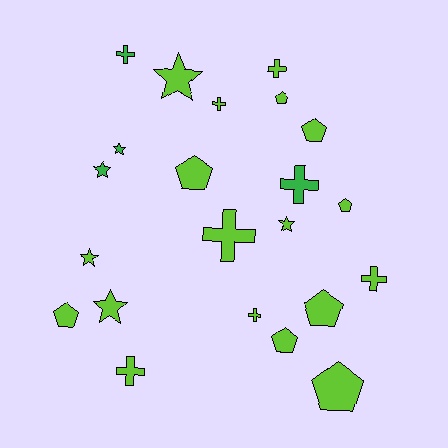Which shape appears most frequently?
Pentagon, with 8 objects.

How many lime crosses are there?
There are 6 lime crosses.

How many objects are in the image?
There are 22 objects.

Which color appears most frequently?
Lime, with 18 objects.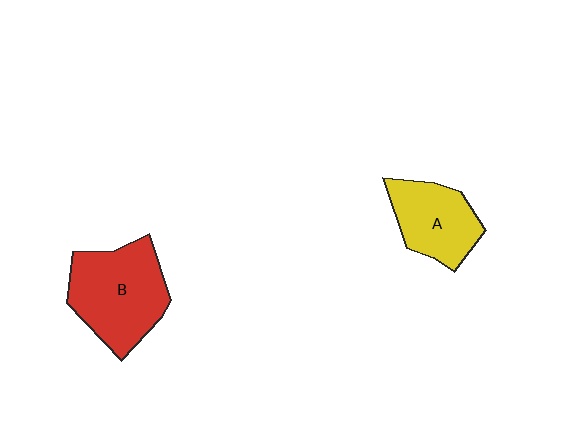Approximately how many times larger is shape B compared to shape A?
Approximately 1.4 times.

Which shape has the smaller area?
Shape A (yellow).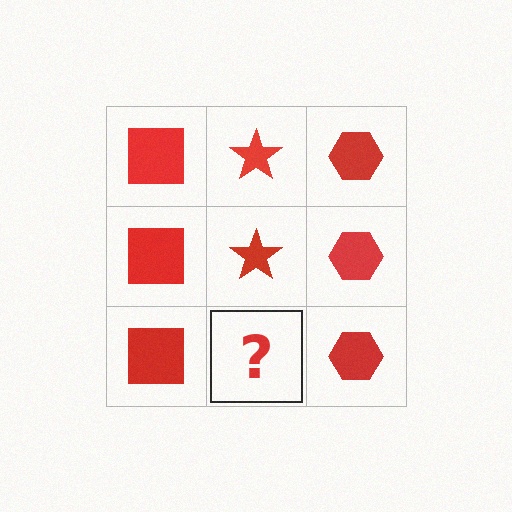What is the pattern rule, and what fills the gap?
The rule is that each column has a consistent shape. The gap should be filled with a red star.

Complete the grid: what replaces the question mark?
The question mark should be replaced with a red star.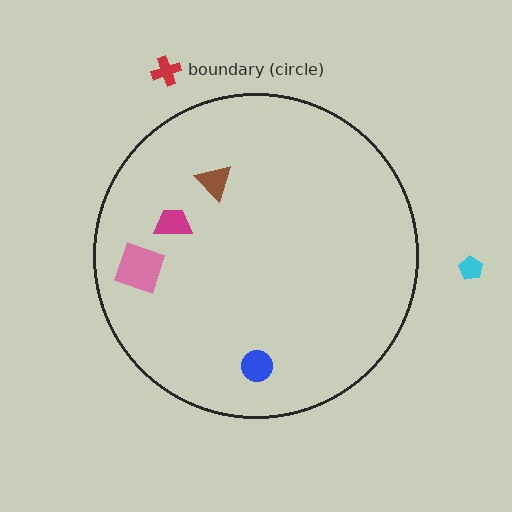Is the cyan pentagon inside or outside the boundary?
Outside.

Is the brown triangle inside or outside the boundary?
Inside.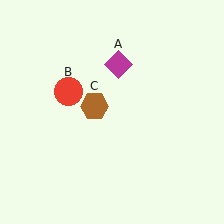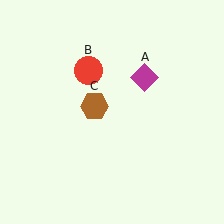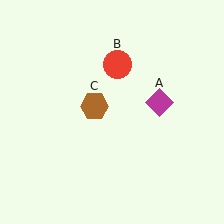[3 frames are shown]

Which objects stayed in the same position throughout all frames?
Brown hexagon (object C) remained stationary.